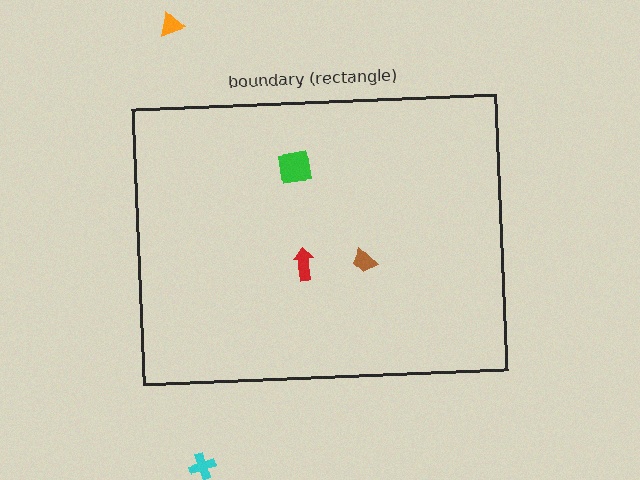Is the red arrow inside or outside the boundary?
Inside.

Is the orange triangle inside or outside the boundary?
Outside.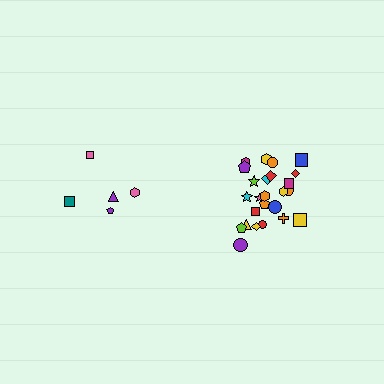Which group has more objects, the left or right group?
The right group.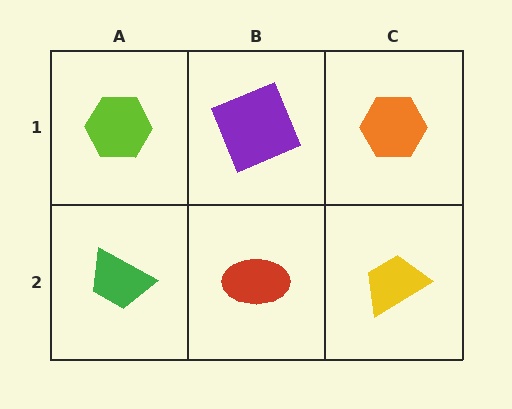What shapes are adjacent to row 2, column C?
An orange hexagon (row 1, column C), a red ellipse (row 2, column B).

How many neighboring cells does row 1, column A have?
2.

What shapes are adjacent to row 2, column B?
A purple square (row 1, column B), a green trapezoid (row 2, column A), a yellow trapezoid (row 2, column C).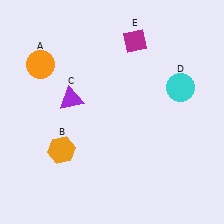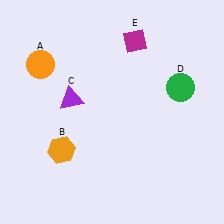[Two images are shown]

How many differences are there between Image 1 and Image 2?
There is 1 difference between the two images.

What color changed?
The circle (D) changed from cyan in Image 1 to green in Image 2.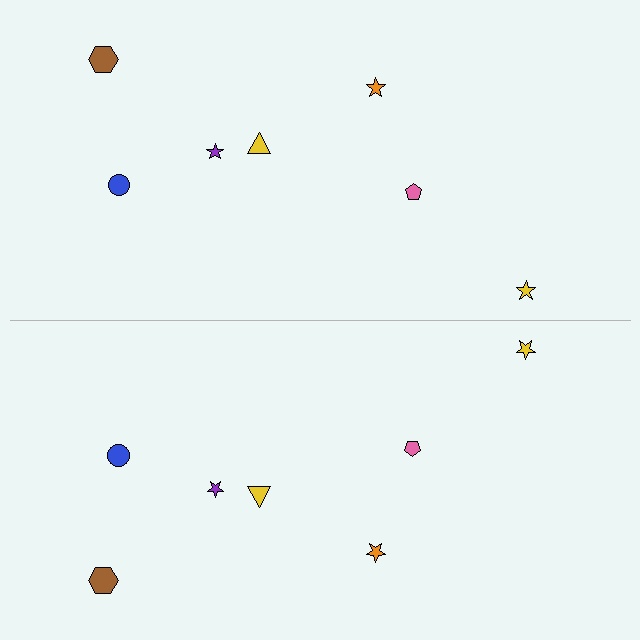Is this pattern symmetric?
Yes, this pattern has bilateral (reflection) symmetry.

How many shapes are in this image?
There are 14 shapes in this image.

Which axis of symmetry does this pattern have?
The pattern has a horizontal axis of symmetry running through the center of the image.